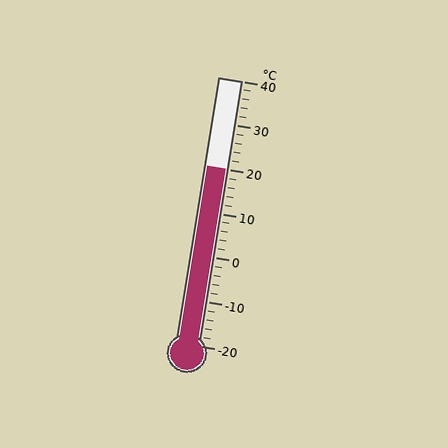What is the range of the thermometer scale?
The thermometer scale ranges from -20°C to 40°C.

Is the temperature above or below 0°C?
The temperature is above 0°C.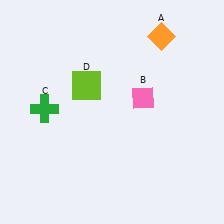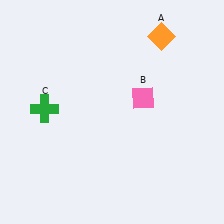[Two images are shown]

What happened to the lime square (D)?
The lime square (D) was removed in Image 2. It was in the top-left area of Image 1.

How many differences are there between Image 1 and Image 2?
There is 1 difference between the two images.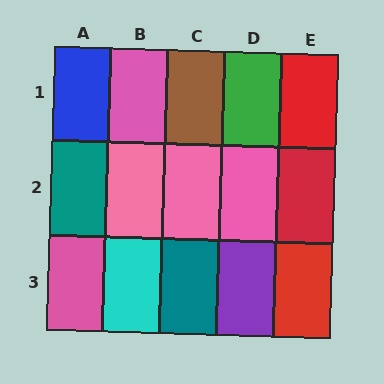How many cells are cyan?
1 cell is cyan.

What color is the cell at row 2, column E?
Red.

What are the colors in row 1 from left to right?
Blue, pink, brown, green, red.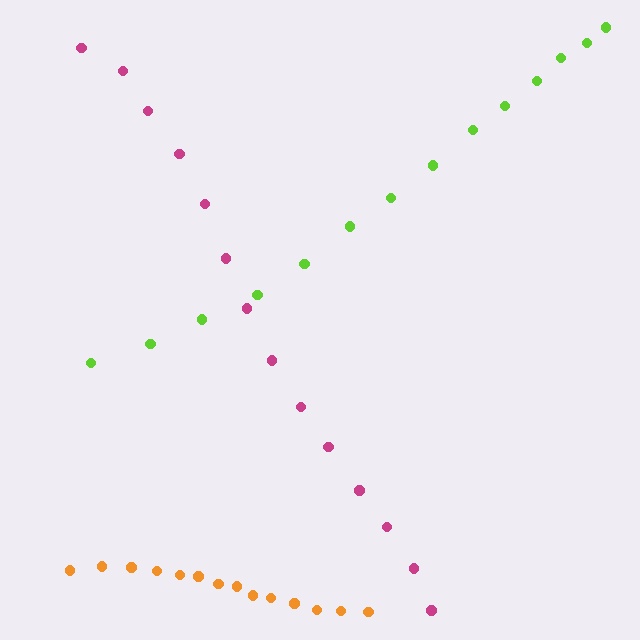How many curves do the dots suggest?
There are 3 distinct paths.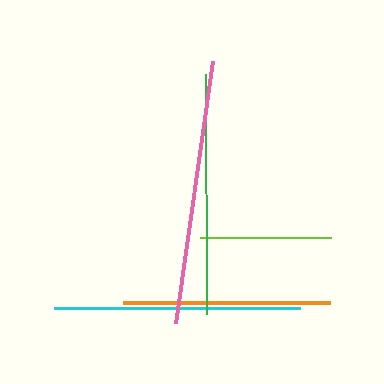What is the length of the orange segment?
The orange segment is approximately 207 pixels long.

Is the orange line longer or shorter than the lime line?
The orange line is longer than the lime line.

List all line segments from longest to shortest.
From longest to shortest: pink, cyan, green, orange, lime.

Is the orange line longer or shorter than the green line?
The green line is longer than the orange line.